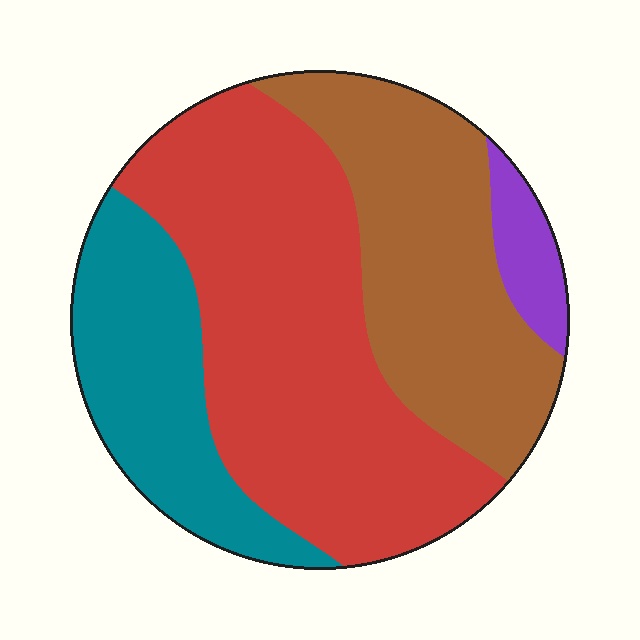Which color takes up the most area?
Red, at roughly 45%.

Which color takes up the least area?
Purple, at roughly 5%.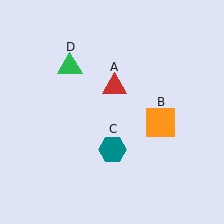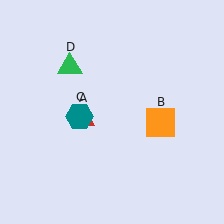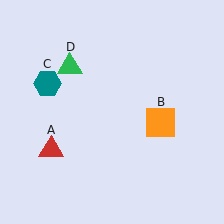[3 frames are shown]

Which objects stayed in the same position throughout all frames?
Orange square (object B) and green triangle (object D) remained stationary.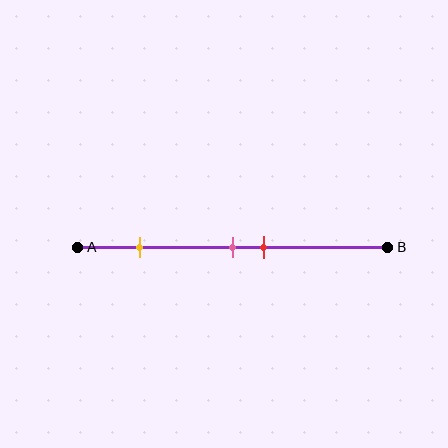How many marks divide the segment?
There are 3 marks dividing the segment.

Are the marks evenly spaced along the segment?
No, the marks are not evenly spaced.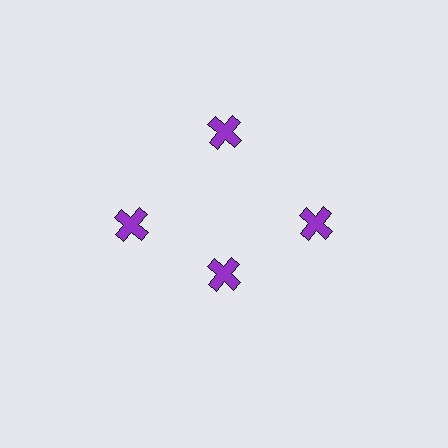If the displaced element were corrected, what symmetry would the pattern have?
It would have 4-fold rotational symmetry — the pattern would map onto itself every 90 degrees.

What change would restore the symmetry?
The symmetry would be restored by moving it outward, back onto the ring so that all 4 crosses sit at equal angles and equal distance from the center.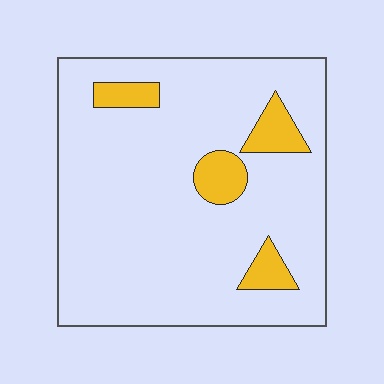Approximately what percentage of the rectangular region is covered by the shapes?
Approximately 10%.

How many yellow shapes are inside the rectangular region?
4.